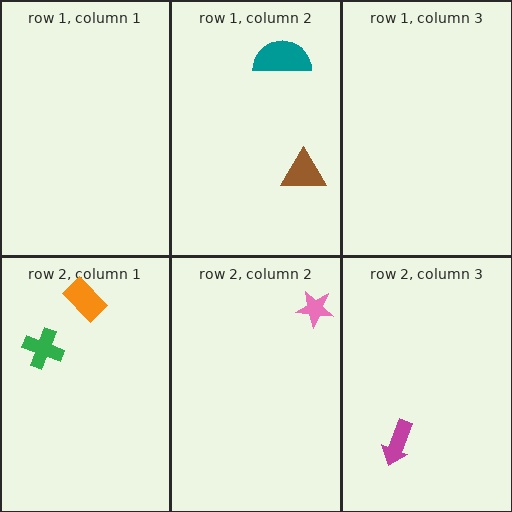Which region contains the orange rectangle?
The row 2, column 1 region.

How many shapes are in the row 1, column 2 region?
2.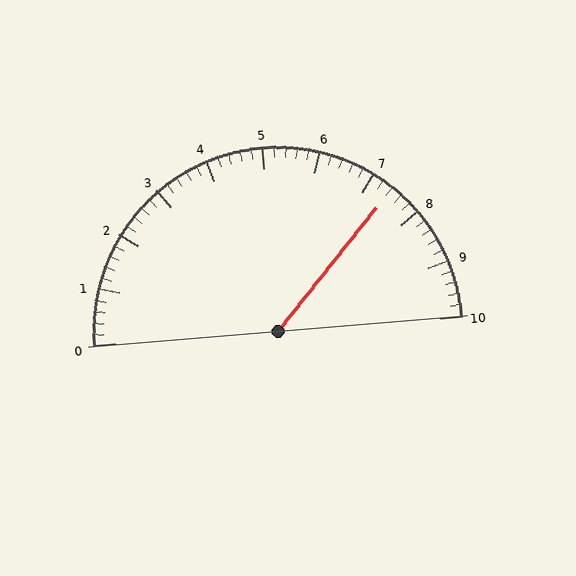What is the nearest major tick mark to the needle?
The nearest major tick mark is 7.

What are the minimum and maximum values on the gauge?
The gauge ranges from 0 to 10.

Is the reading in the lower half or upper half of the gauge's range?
The reading is in the upper half of the range (0 to 10).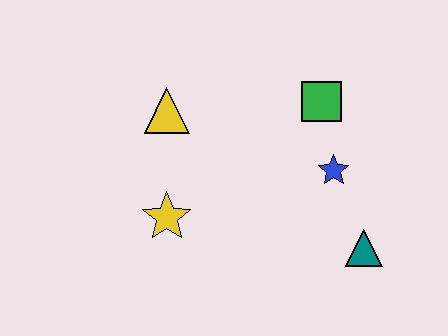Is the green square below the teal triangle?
No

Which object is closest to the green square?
The blue star is closest to the green square.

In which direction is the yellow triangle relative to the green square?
The yellow triangle is to the left of the green square.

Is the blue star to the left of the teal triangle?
Yes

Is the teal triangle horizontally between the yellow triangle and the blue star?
No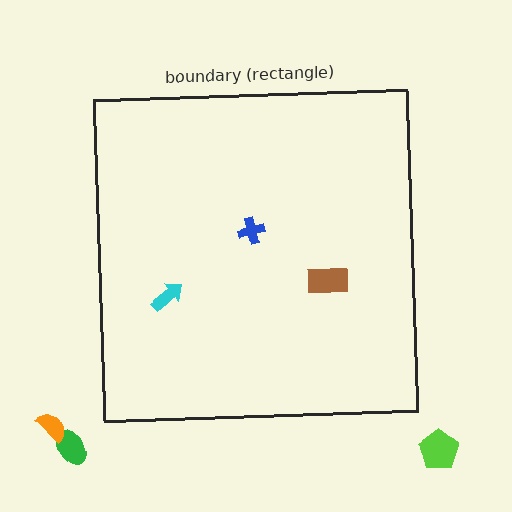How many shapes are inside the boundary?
3 inside, 3 outside.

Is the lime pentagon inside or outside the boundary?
Outside.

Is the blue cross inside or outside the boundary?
Inside.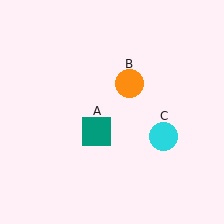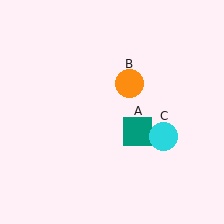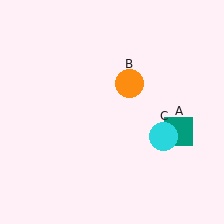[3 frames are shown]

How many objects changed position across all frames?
1 object changed position: teal square (object A).